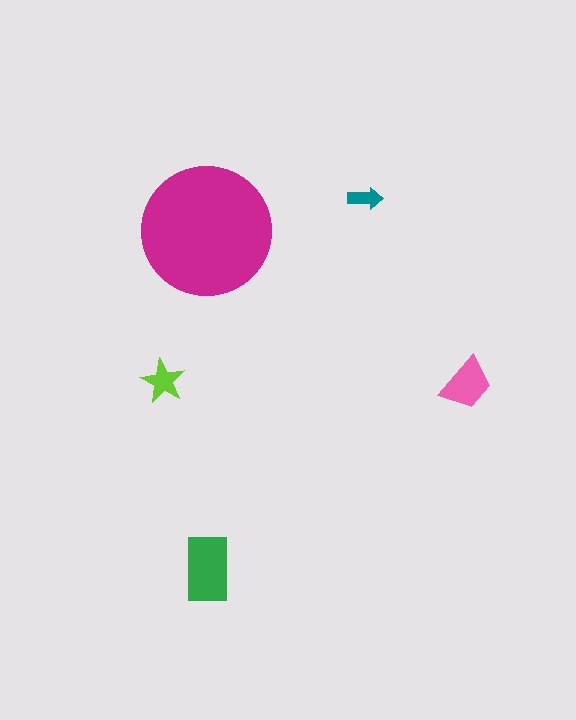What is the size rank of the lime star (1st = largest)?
4th.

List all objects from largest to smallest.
The magenta circle, the green rectangle, the pink trapezoid, the lime star, the teal arrow.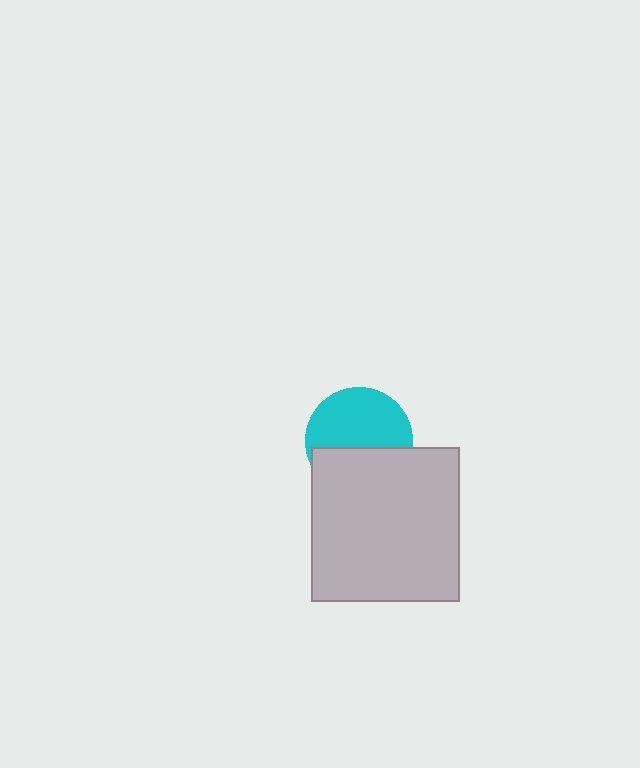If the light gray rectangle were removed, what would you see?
You would see the complete cyan circle.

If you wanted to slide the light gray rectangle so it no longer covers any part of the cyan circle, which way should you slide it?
Slide it down — that is the most direct way to separate the two shapes.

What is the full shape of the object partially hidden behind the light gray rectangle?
The partially hidden object is a cyan circle.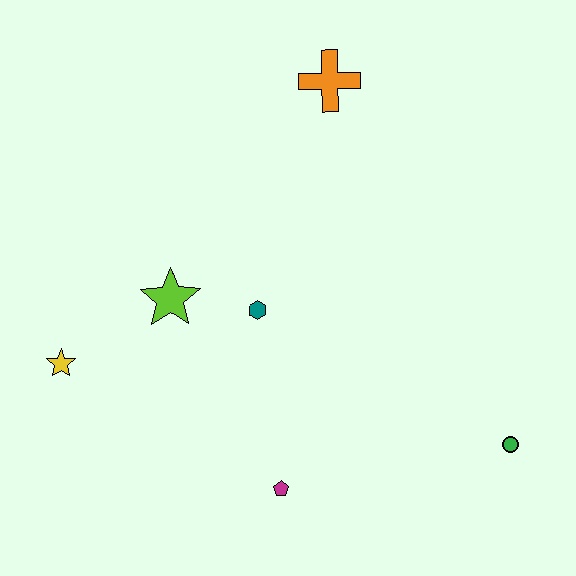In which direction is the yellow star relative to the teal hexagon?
The yellow star is to the left of the teal hexagon.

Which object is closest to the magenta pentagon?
The teal hexagon is closest to the magenta pentagon.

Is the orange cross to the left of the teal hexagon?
No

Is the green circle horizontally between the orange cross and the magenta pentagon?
No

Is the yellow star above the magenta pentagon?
Yes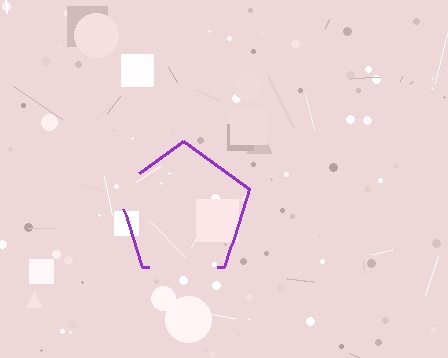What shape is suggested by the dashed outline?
The dashed outline suggests a pentagon.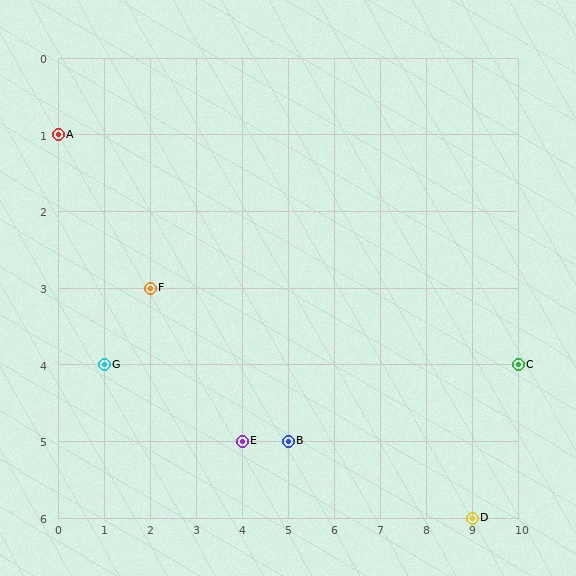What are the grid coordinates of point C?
Point C is at grid coordinates (10, 4).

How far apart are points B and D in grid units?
Points B and D are 4 columns and 1 row apart (about 4.1 grid units diagonally).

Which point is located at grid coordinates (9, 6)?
Point D is at (9, 6).